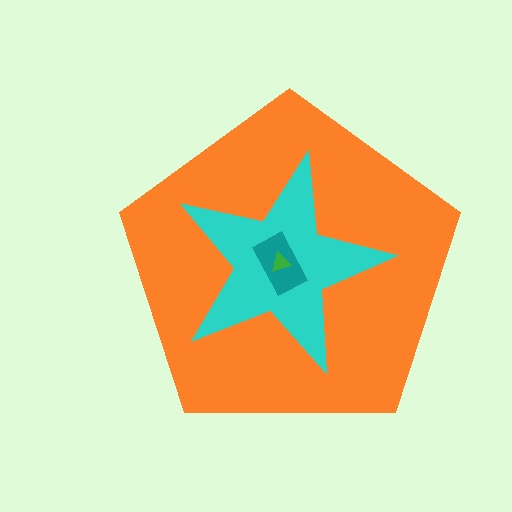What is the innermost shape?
The green triangle.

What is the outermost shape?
The orange pentagon.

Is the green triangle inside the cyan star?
Yes.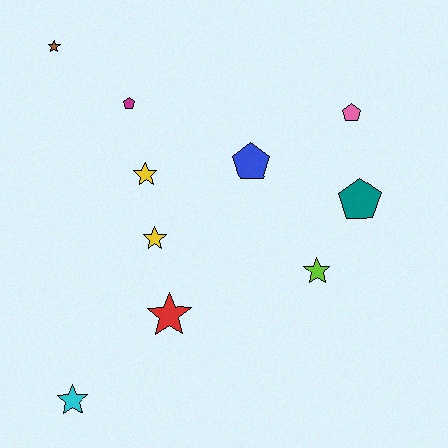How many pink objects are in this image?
There is 1 pink object.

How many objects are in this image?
There are 10 objects.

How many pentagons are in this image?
There are 4 pentagons.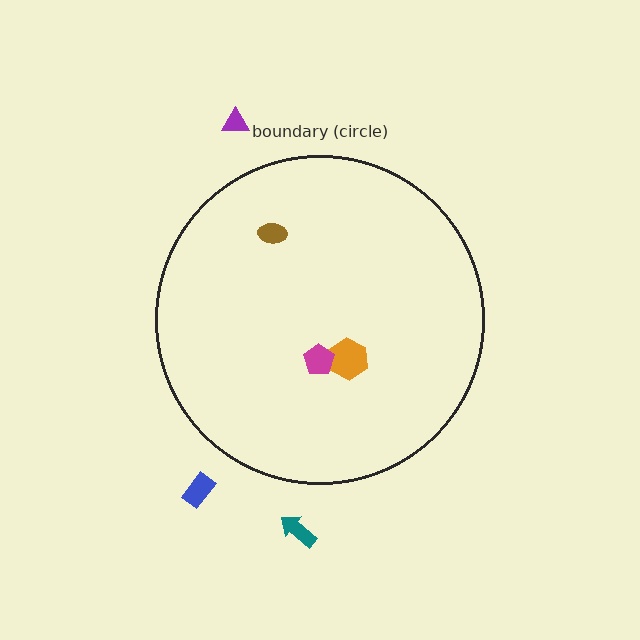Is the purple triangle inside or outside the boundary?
Outside.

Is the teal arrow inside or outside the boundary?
Outside.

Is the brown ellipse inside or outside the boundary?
Inside.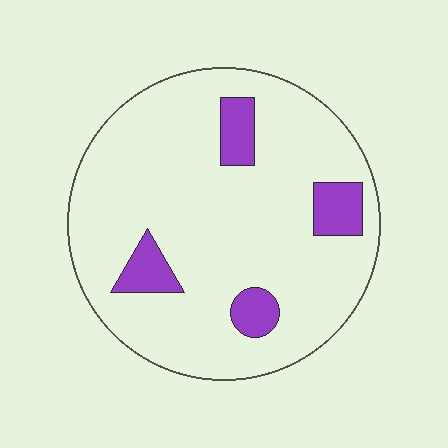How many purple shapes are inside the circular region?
4.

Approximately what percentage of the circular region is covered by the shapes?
Approximately 10%.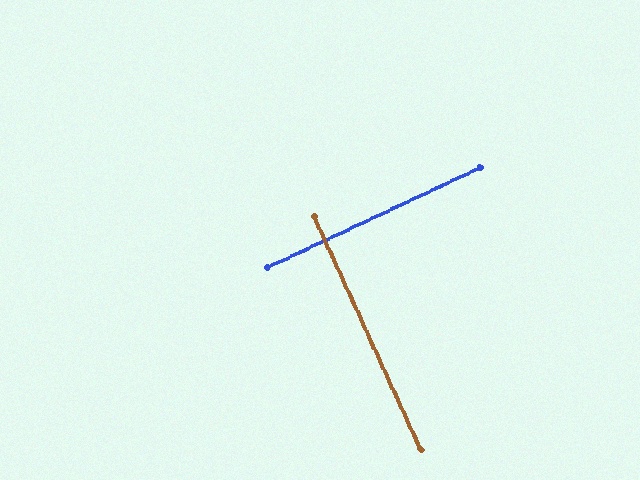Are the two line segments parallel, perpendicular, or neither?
Perpendicular — they meet at approximately 89°.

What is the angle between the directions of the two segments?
Approximately 89 degrees.